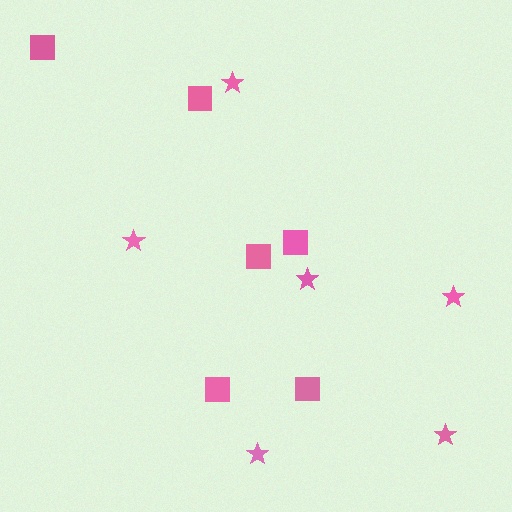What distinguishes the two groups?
There are 2 groups: one group of stars (6) and one group of squares (6).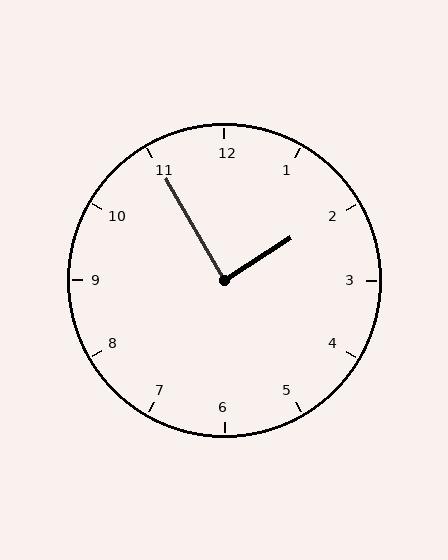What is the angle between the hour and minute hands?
Approximately 88 degrees.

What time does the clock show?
1:55.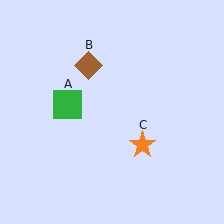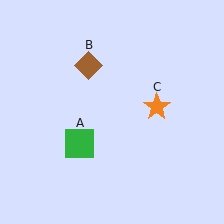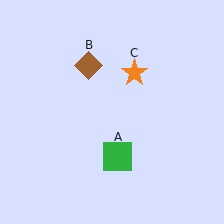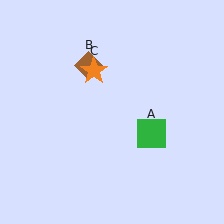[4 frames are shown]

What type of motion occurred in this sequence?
The green square (object A), orange star (object C) rotated counterclockwise around the center of the scene.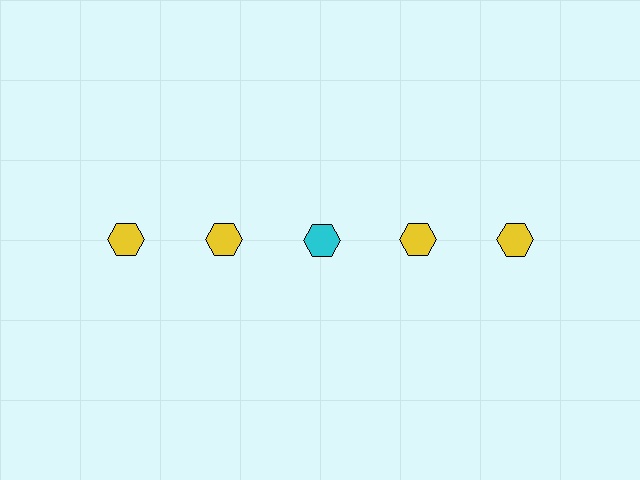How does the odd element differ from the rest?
It has a different color: cyan instead of yellow.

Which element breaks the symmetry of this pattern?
The cyan hexagon in the top row, center column breaks the symmetry. All other shapes are yellow hexagons.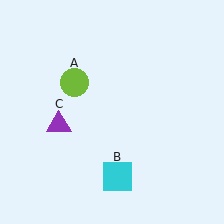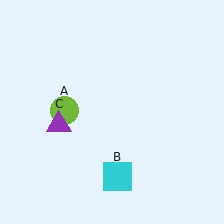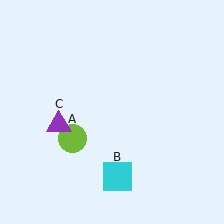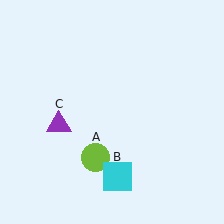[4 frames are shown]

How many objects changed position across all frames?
1 object changed position: lime circle (object A).